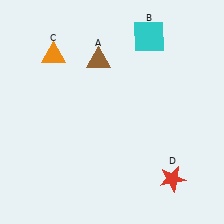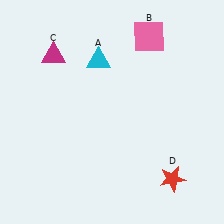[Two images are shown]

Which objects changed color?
A changed from brown to cyan. B changed from cyan to pink. C changed from orange to magenta.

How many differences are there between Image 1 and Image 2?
There are 3 differences between the two images.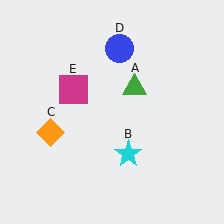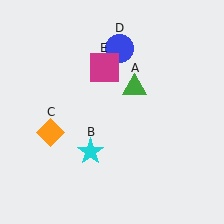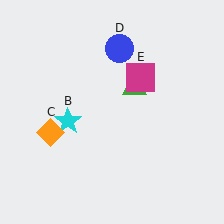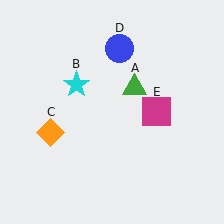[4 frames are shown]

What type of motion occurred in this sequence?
The cyan star (object B), magenta square (object E) rotated clockwise around the center of the scene.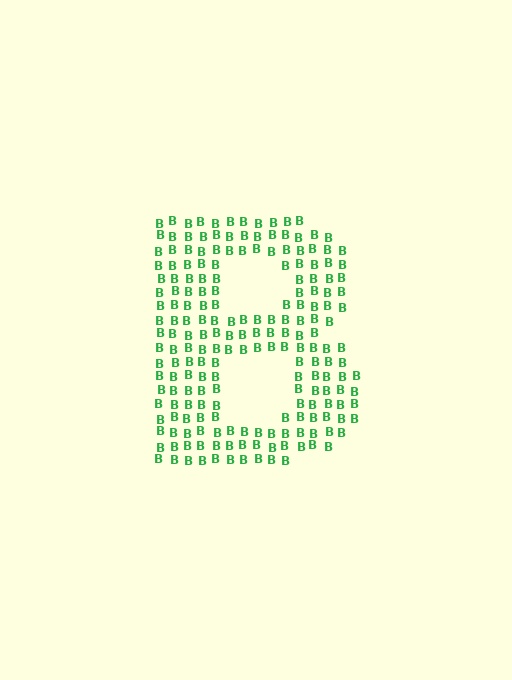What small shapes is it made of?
It is made of small letter B's.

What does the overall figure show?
The overall figure shows the letter B.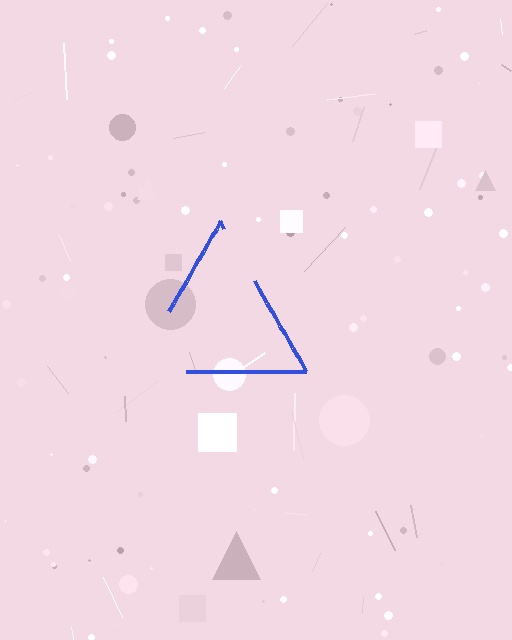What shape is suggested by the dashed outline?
The dashed outline suggests a triangle.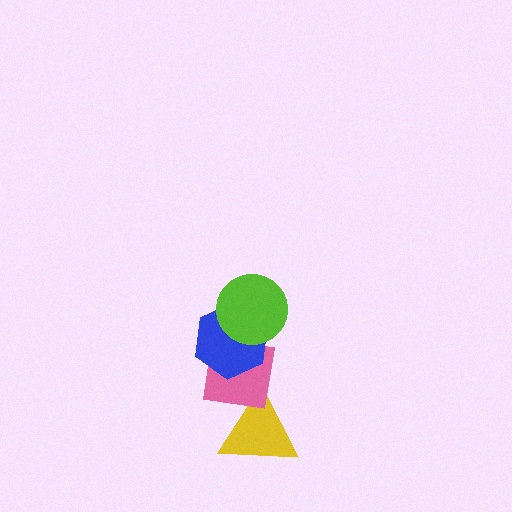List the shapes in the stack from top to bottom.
From top to bottom: the lime circle, the blue hexagon, the pink square, the yellow triangle.